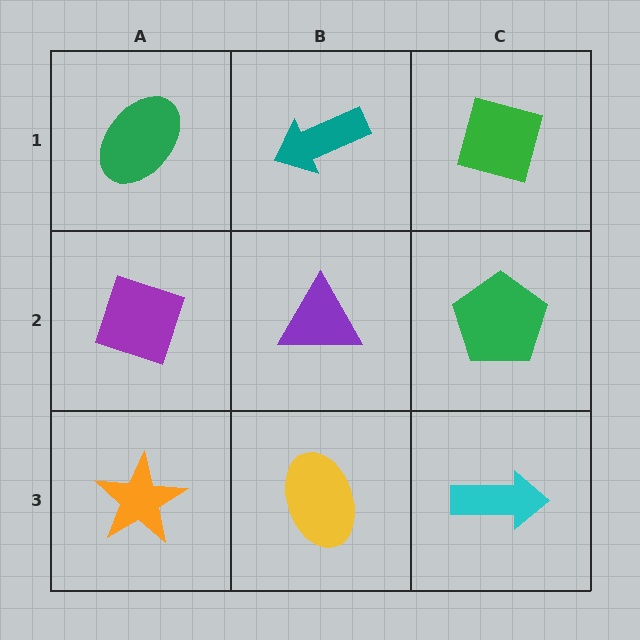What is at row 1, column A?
A green ellipse.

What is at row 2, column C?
A green pentagon.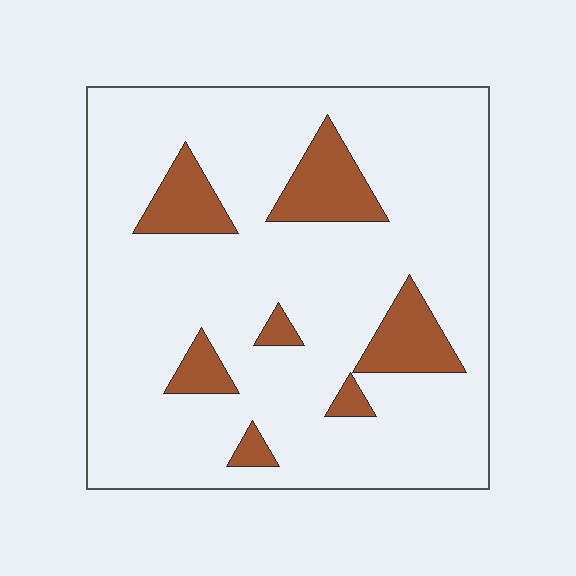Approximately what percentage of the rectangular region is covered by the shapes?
Approximately 15%.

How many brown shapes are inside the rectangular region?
7.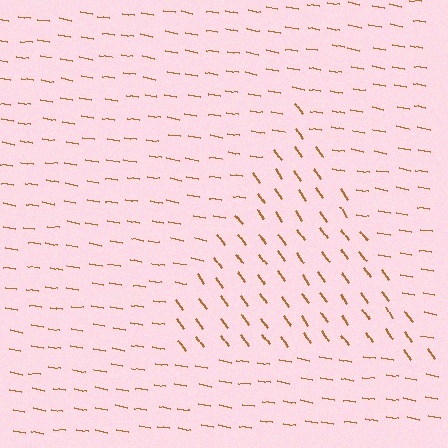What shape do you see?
I see a triangle.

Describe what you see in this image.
The image is filled with small brown line segments. A triangle region in the image has lines oriented differently from the surrounding lines, creating a visible texture boundary.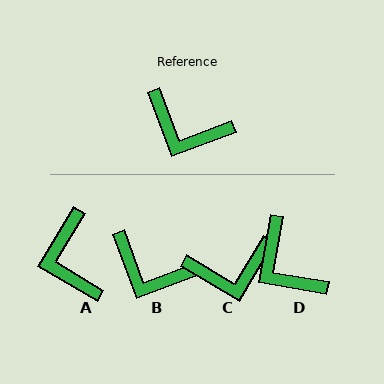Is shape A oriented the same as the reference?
No, it is off by about 52 degrees.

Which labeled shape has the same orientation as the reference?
B.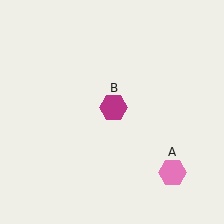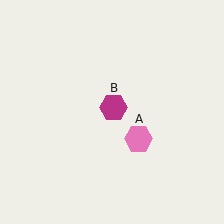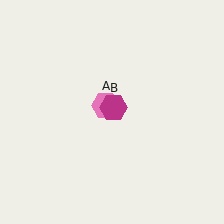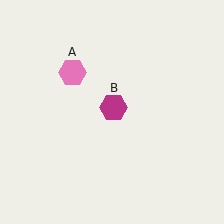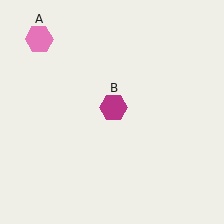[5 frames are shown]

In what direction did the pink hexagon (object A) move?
The pink hexagon (object A) moved up and to the left.